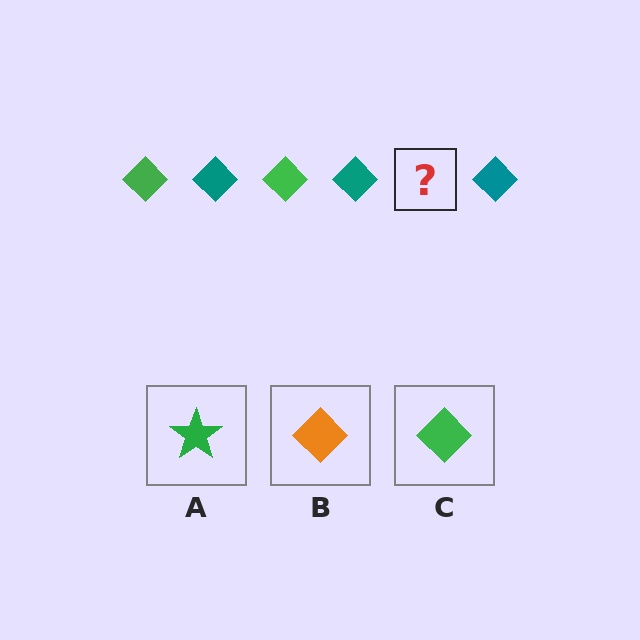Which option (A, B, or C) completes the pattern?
C.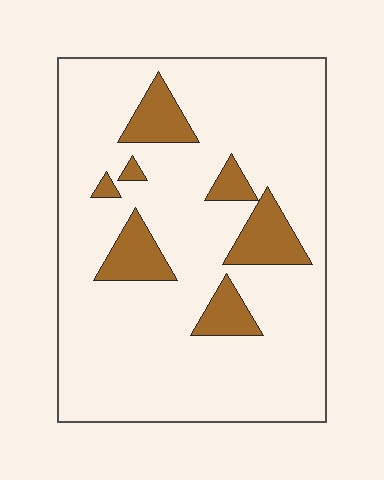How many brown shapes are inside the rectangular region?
7.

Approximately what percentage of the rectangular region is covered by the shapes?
Approximately 15%.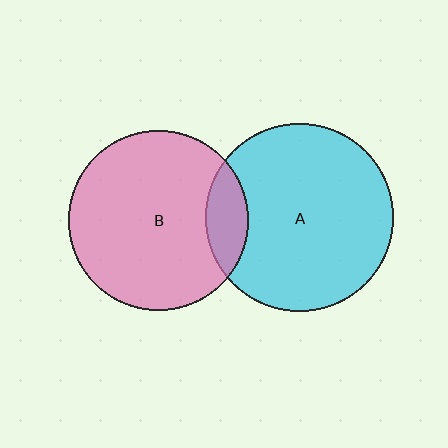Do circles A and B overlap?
Yes.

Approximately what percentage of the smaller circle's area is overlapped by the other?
Approximately 15%.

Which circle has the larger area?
Circle A (cyan).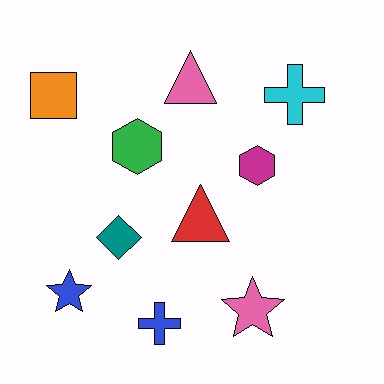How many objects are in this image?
There are 10 objects.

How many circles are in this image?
There are no circles.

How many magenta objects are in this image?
There is 1 magenta object.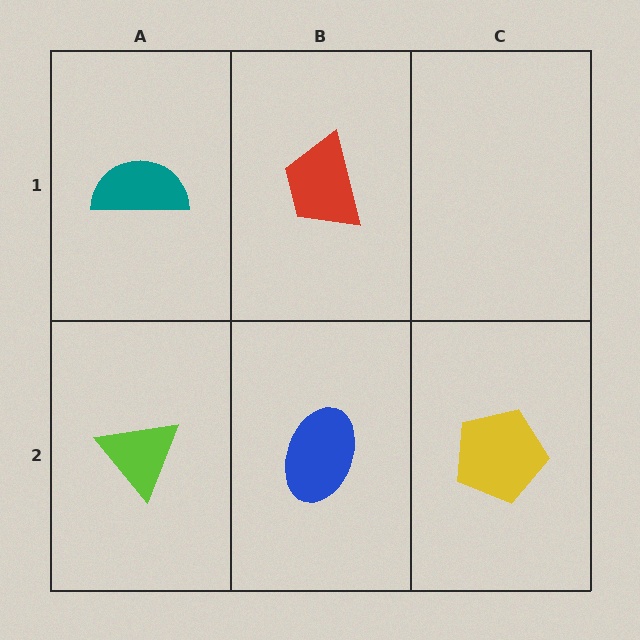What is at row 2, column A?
A lime triangle.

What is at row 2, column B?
A blue ellipse.